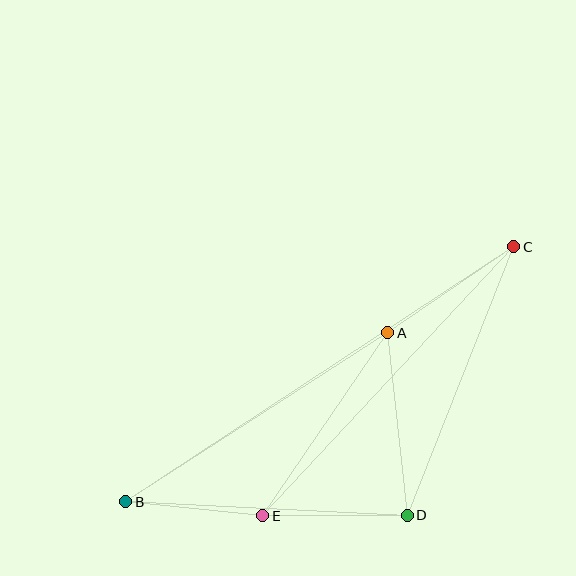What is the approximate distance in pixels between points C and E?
The distance between C and E is approximately 368 pixels.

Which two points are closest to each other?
Points B and E are closest to each other.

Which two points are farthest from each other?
Points B and C are farthest from each other.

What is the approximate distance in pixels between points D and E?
The distance between D and E is approximately 145 pixels.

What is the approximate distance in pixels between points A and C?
The distance between A and C is approximately 153 pixels.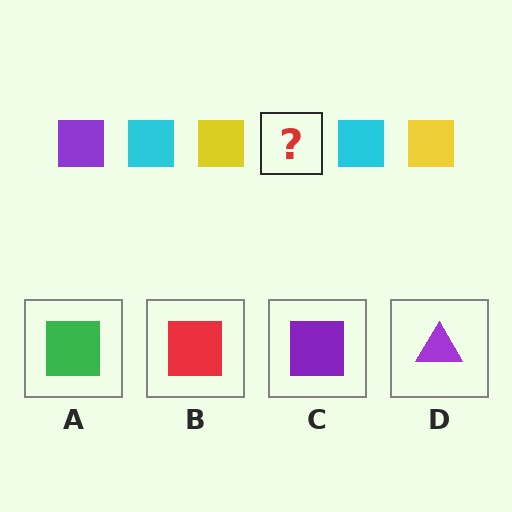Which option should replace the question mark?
Option C.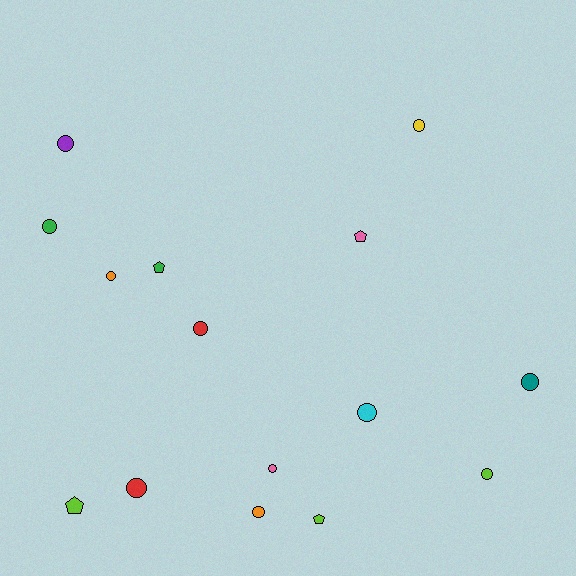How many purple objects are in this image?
There is 1 purple object.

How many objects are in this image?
There are 15 objects.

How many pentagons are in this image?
There are 4 pentagons.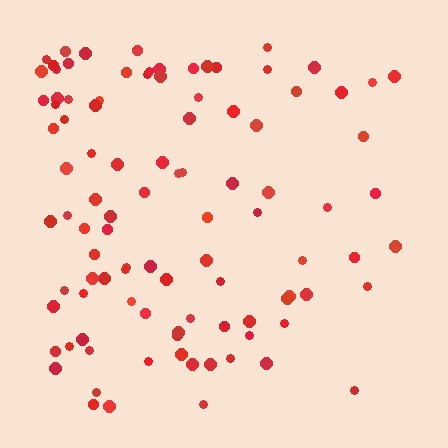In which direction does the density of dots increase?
From right to left, with the left side densest.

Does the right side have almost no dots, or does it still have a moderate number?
Still a moderate number, just noticeably fewer than the left.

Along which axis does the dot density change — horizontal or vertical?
Horizontal.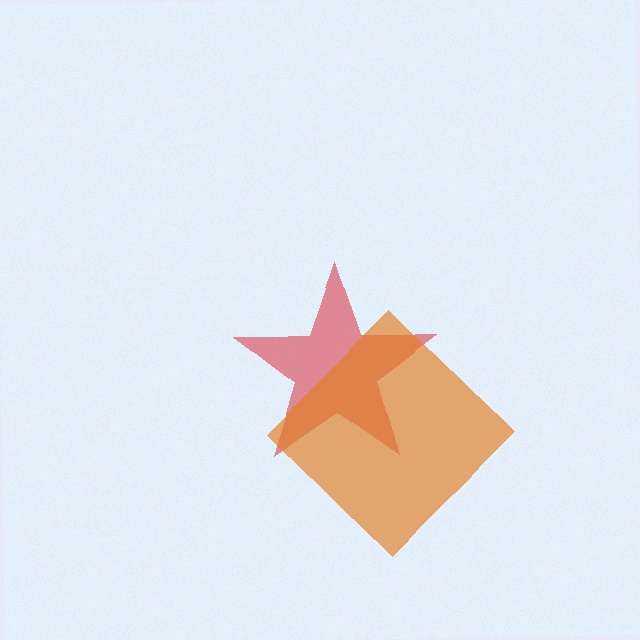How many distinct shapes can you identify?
There are 2 distinct shapes: a red star, an orange diamond.